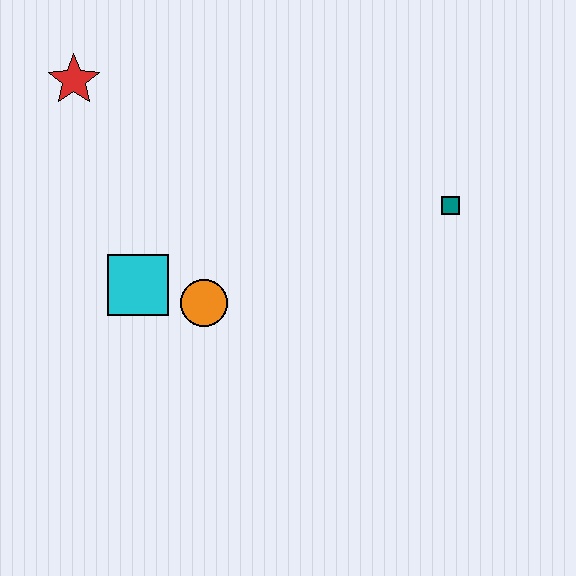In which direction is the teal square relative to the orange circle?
The teal square is to the right of the orange circle.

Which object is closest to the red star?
The cyan square is closest to the red star.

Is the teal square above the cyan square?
Yes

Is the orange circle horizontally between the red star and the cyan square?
No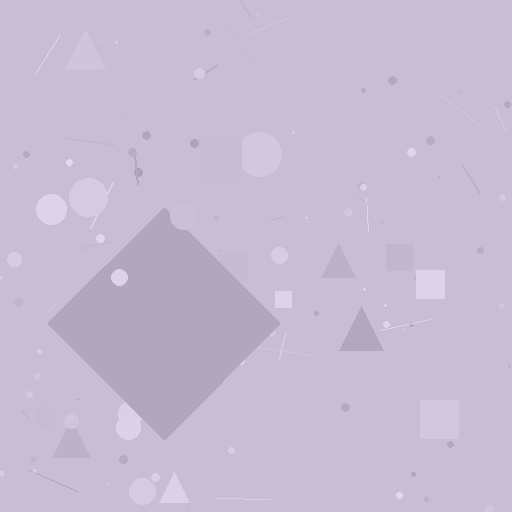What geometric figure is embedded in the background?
A diamond is embedded in the background.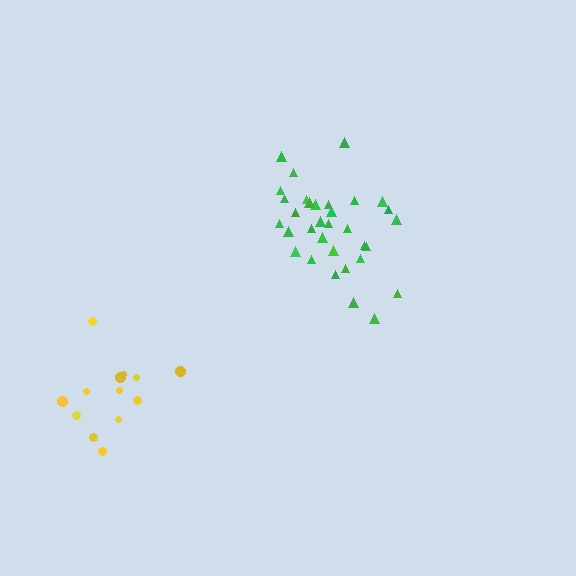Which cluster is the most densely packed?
Green.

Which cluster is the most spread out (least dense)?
Yellow.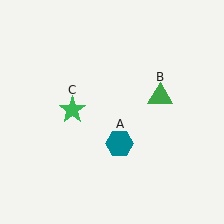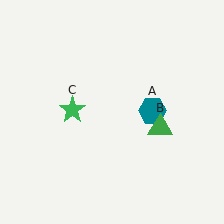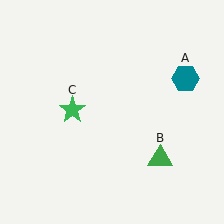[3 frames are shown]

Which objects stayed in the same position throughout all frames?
Green star (object C) remained stationary.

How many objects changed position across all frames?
2 objects changed position: teal hexagon (object A), green triangle (object B).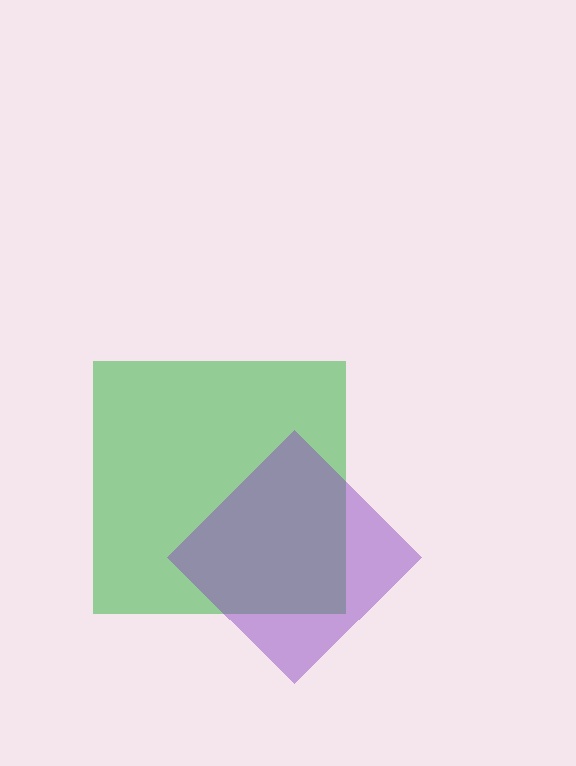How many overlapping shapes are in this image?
There are 2 overlapping shapes in the image.